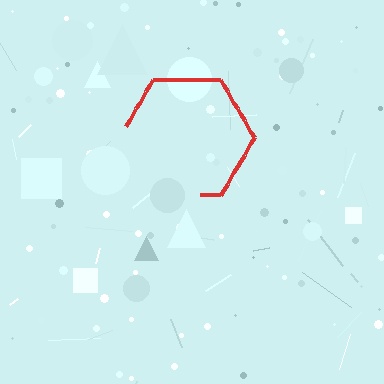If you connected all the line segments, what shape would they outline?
They would outline a hexagon.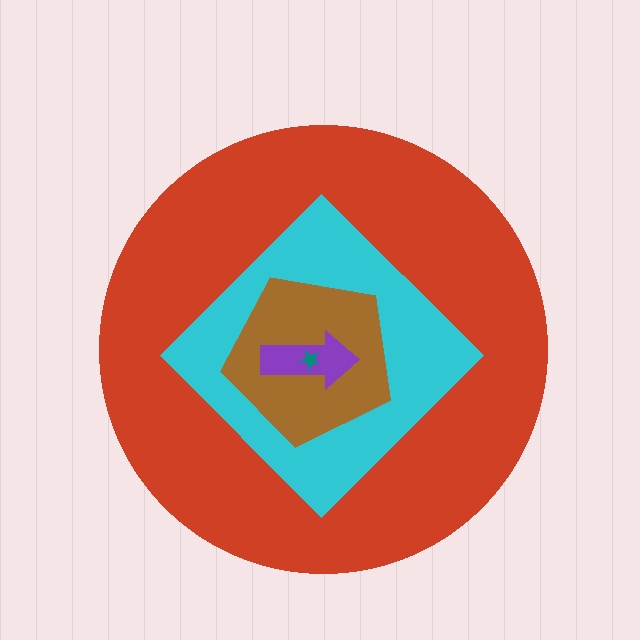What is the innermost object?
The teal star.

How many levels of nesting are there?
5.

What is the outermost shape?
The red circle.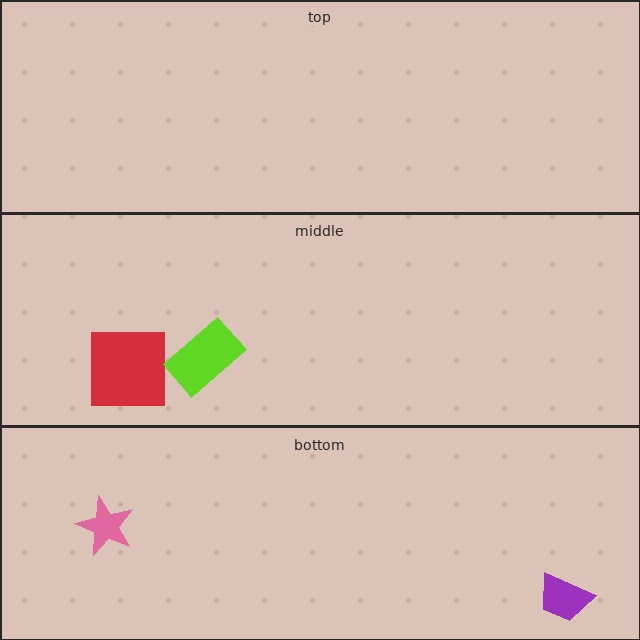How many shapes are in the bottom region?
2.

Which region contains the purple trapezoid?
The bottom region.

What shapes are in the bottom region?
The purple trapezoid, the pink star.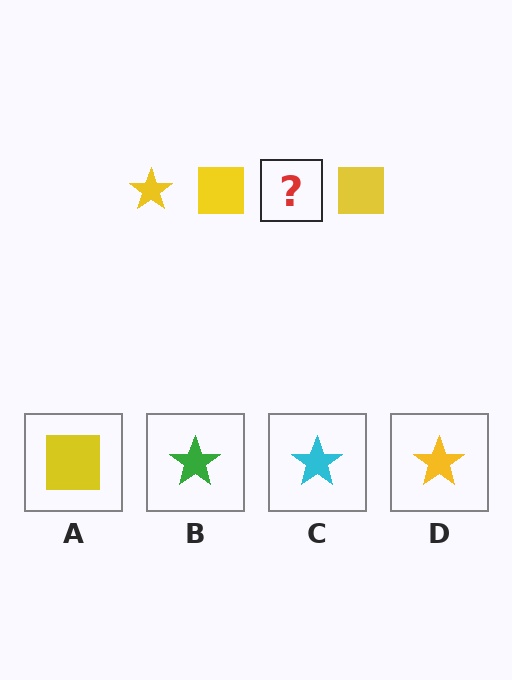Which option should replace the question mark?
Option D.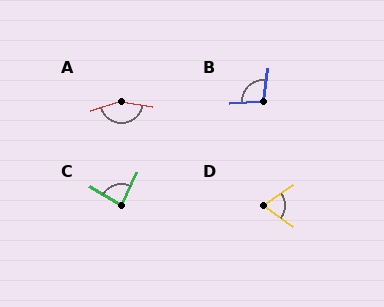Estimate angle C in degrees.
Approximately 86 degrees.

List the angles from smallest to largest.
D (69°), C (86°), B (101°), A (154°).